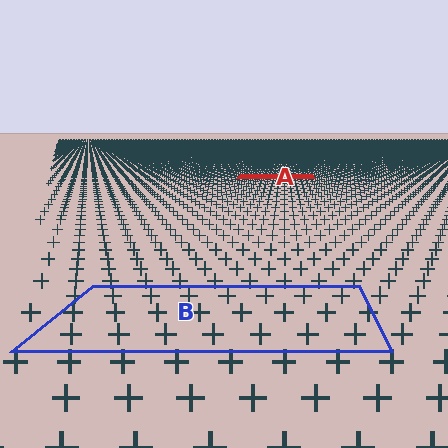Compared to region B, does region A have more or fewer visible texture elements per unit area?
Region A has more texture elements per unit area — they are packed more densely because it is farther away.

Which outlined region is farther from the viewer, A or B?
Region A is farther from the viewer — the texture elements inside it appear smaller and more densely packed.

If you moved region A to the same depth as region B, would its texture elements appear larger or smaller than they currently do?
They would appear larger. At a closer depth, the same texture elements are projected at a bigger on-screen size.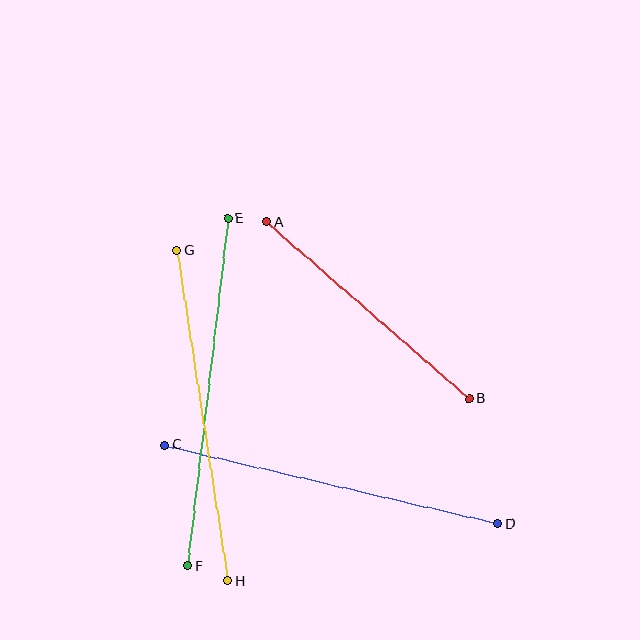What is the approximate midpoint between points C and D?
The midpoint is at approximately (331, 484) pixels.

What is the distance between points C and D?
The distance is approximately 342 pixels.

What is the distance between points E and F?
The distance is approximately 350 pixels.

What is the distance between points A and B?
The distance is approximately 269 pixels.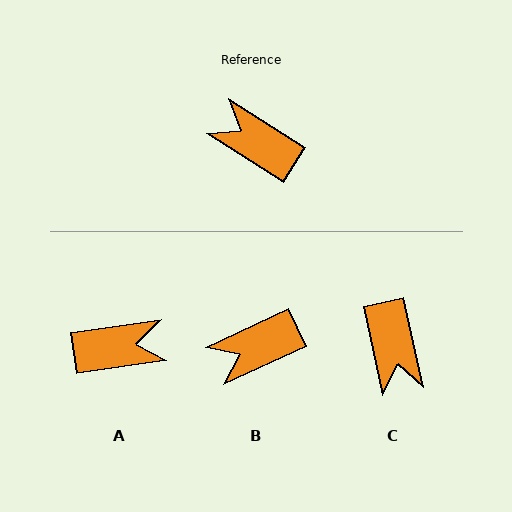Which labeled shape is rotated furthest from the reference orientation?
A, about 139 degrees away.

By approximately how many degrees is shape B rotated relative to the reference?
Approximately 57 degrees counter-clockwise.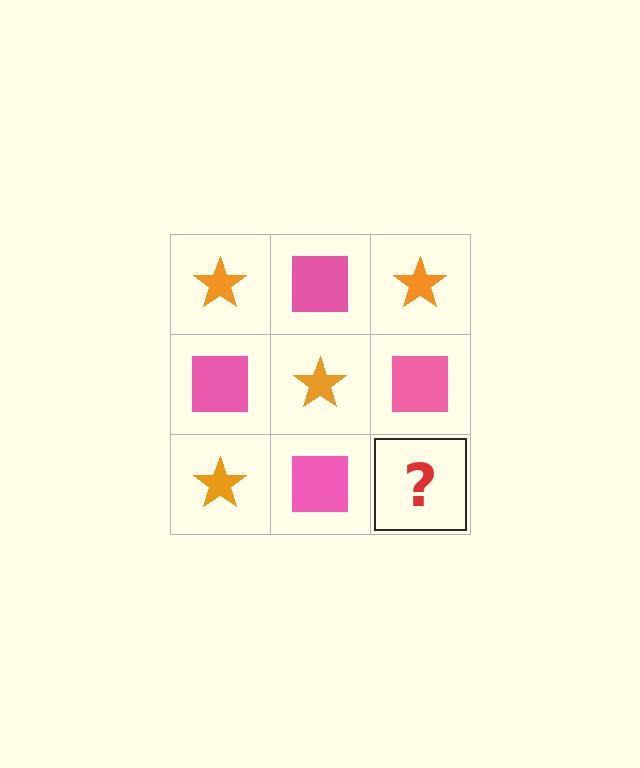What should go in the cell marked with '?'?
The missing cell should contain an orange star.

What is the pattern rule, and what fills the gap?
The rule is that it alternates orange star and pink square in a checkerboard pattern. The gap should be filled with an orange star.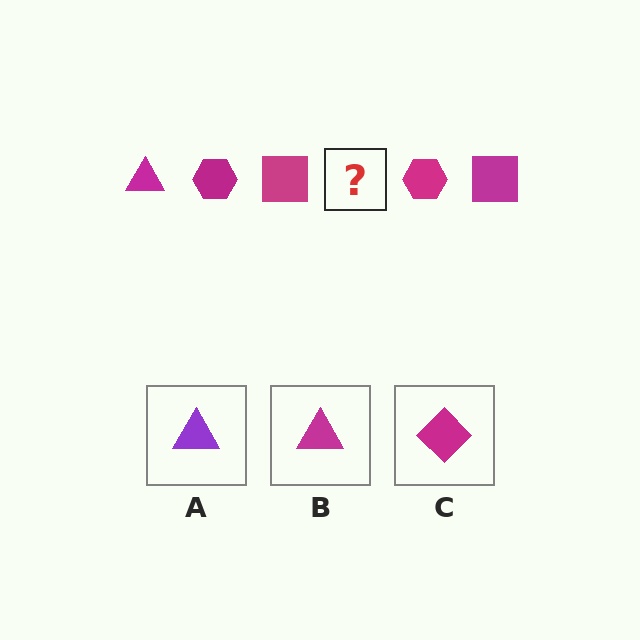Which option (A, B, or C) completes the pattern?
B.